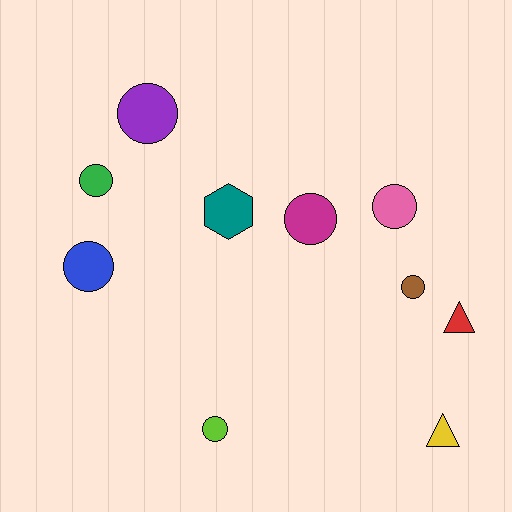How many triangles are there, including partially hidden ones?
There are 2 triangles.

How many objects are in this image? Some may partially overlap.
There are 10 objects.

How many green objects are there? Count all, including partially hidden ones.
There is 1 green object.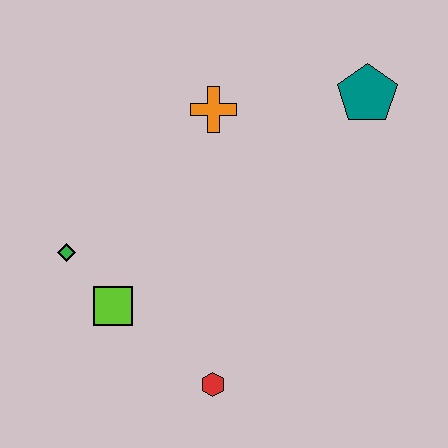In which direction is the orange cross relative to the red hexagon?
The orange cross is above the red hexagon.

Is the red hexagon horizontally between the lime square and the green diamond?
No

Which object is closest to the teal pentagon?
The orange cross is closest to the teal pentagon.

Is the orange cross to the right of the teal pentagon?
No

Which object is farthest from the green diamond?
The teal pentagon is farthest from the green diamond.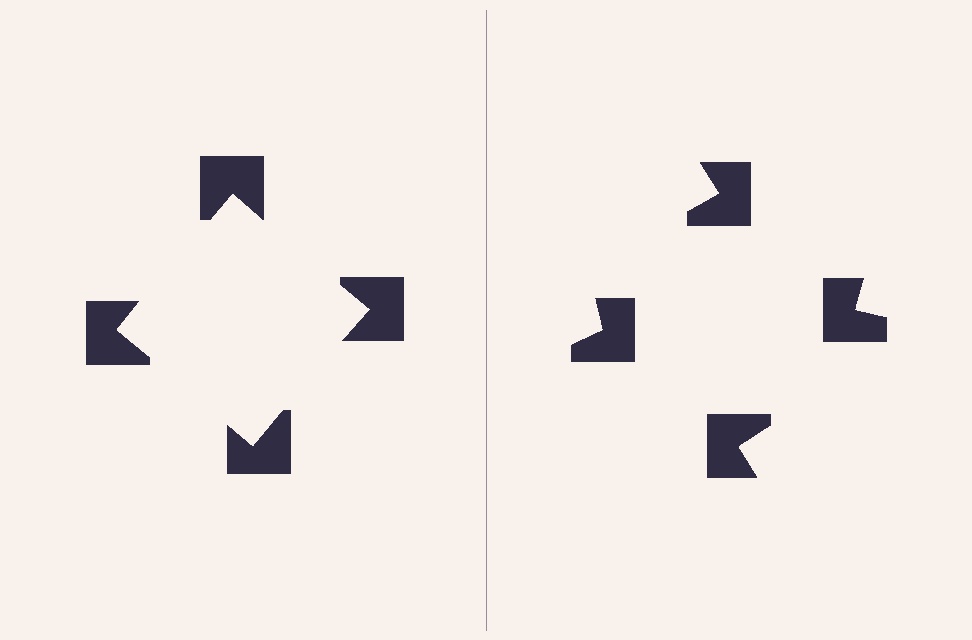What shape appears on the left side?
An illusory square.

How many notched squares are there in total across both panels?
8 — 4 on each side.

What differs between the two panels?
The notched squares are positioned identically on both sides; only the wedge orientations differ. On the left they align to a square; on the right they are misaligned.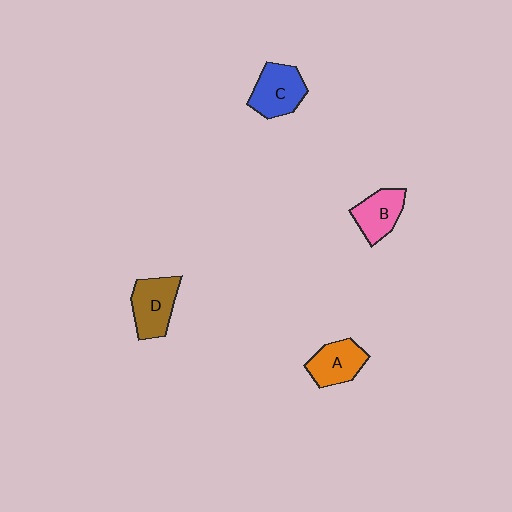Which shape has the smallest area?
Shape B (pink).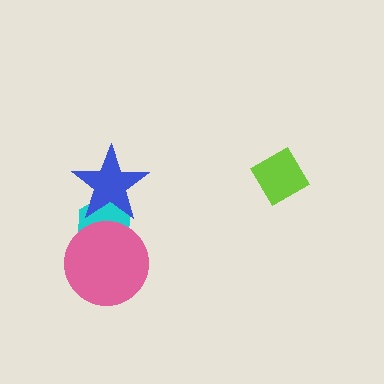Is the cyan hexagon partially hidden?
Yes, it is partially covered by another shape.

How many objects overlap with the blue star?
1 object overlaps with the blue star.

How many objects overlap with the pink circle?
1 object overlaps with the pink circle.